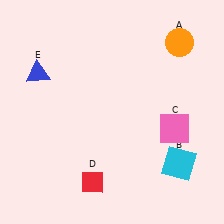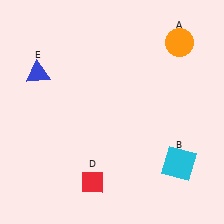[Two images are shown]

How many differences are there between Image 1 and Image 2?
There is 1 difference between the two images.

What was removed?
The pink square (C) was removed in Image 2.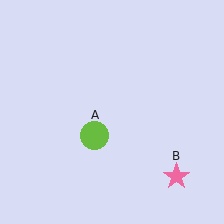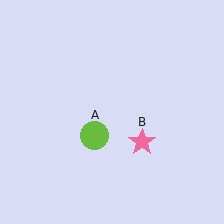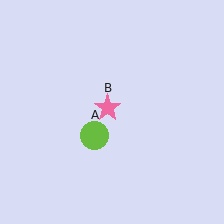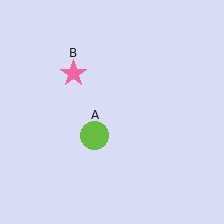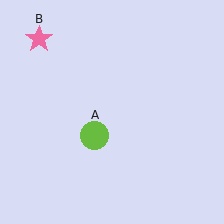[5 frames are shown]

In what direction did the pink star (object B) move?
The pink star (object B) moved up and to the left.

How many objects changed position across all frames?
1 object changed position: pink star (object B).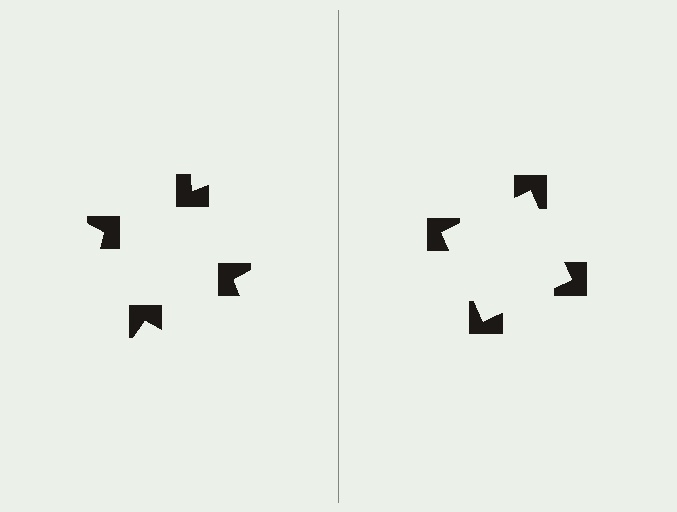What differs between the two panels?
The notched squares are positioned identically on both sides; only the wedge orientations differ. On the right they align to a square; on the left they are misaligned.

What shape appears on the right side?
An illusory square.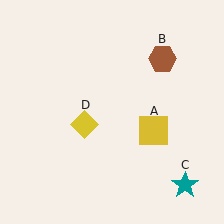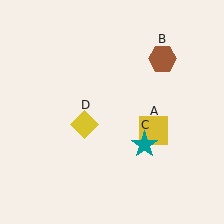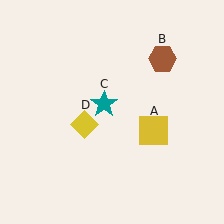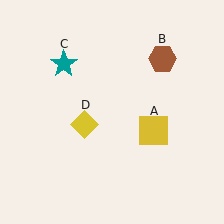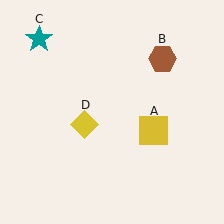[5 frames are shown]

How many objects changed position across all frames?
1 object changed position: teal star (object C).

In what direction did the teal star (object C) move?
The teal star (object C) moved up and to the left.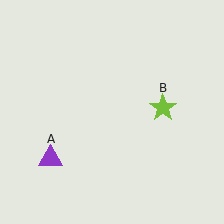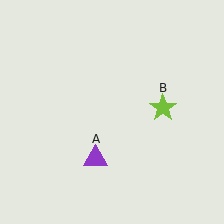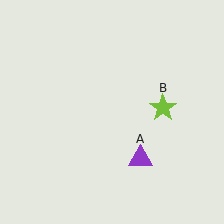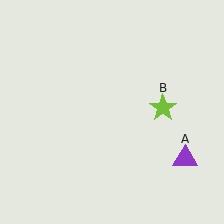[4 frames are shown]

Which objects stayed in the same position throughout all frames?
Lime star (object B) remained stationary.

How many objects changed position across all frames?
1 object changed position: purple triangle (object A).